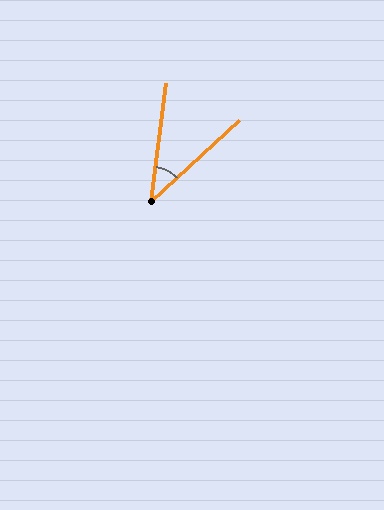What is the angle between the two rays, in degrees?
Approximately 40 degrees.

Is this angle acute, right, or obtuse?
It is acute.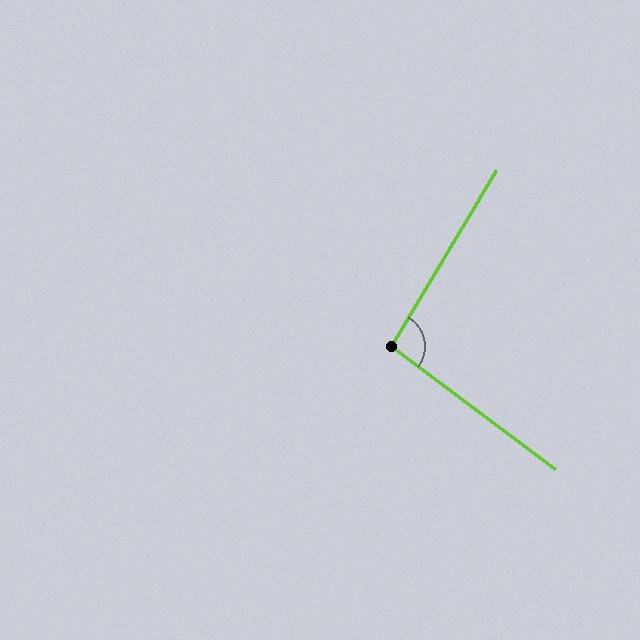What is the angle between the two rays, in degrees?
Approximately 96 degrees.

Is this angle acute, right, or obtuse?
It is obtuse.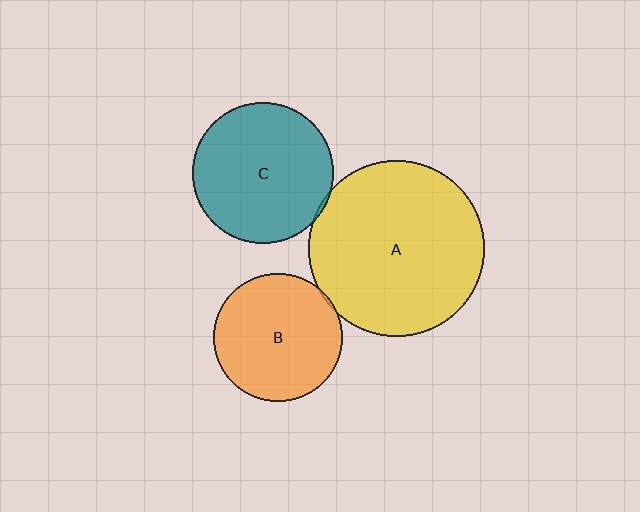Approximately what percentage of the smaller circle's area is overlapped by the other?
Approximately 5%.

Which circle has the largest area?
Circle A (yellow).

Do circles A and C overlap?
Yes.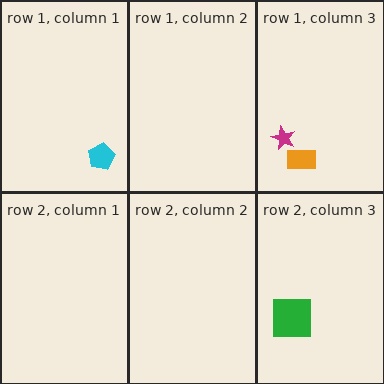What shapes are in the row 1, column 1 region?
The cyan pentagon.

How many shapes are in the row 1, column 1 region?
1.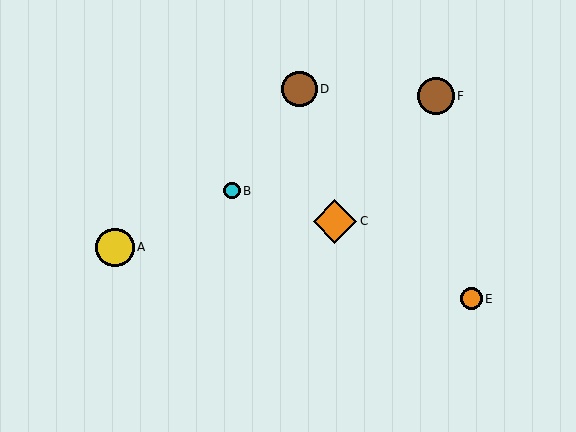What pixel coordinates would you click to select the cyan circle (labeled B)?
Click at (232, 191) to select the cyan circle B.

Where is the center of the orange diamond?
The center of the orange diamond is at (335, 221).